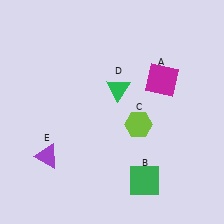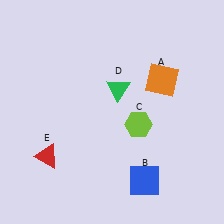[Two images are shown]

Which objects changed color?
A changed from magenta to orange. B changed from green to blue. E changed from purple to red.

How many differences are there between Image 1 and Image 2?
There are 3 differences between the two images.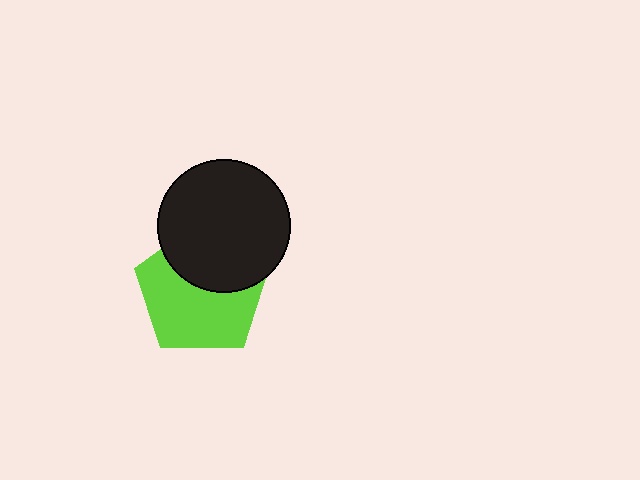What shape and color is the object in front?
The object in front is a black circle.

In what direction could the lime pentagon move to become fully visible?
The lime pentagon could move down. That would shift it out from behind the black circle entirely.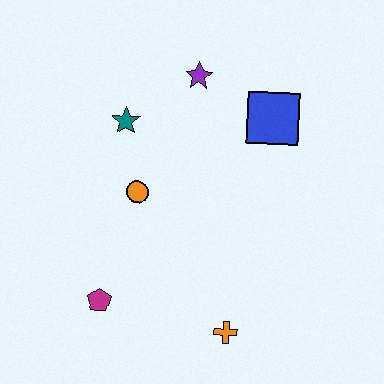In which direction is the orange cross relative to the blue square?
The orange cross is below the blue square.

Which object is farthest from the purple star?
The orange cross is farthest from the purple star.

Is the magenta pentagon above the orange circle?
No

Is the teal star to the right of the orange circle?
No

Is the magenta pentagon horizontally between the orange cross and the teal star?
No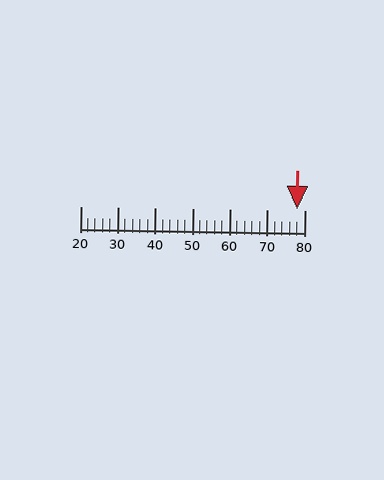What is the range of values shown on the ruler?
The ruler shows values from 20 to 80.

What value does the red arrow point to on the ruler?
The red arrow points to approximately 78.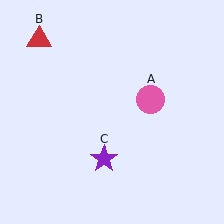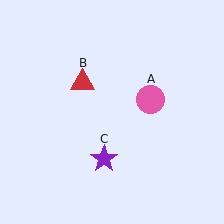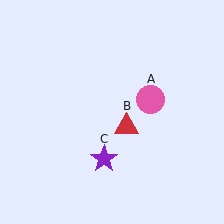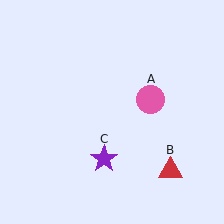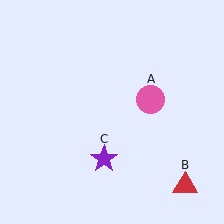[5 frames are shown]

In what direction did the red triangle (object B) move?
The red triangle (object B) moved down and to the right.